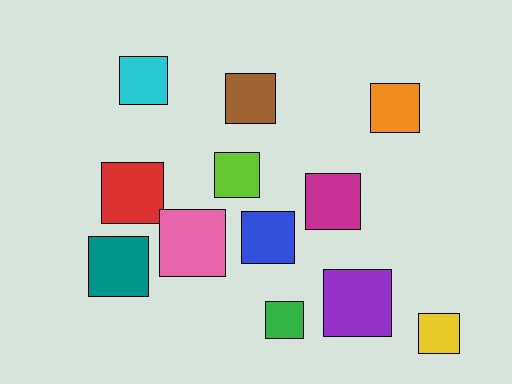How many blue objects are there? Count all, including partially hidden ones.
There is 1 blue object.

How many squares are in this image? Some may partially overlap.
There are 12 squares.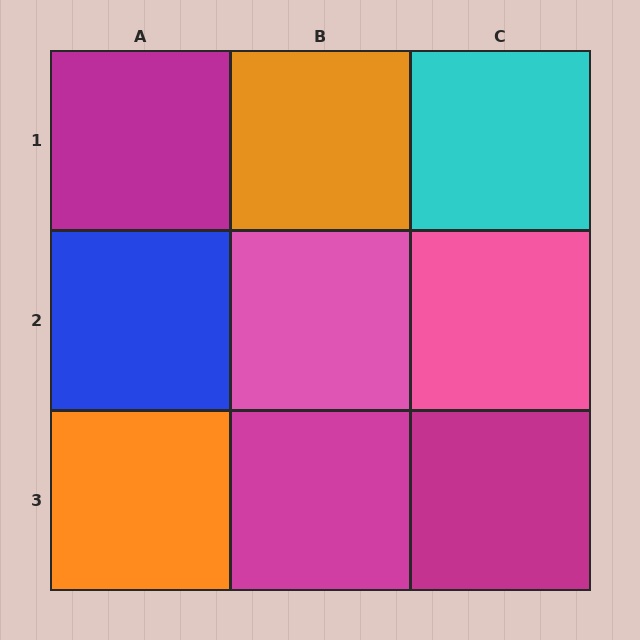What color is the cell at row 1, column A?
Magenta.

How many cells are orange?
2 cells are orange.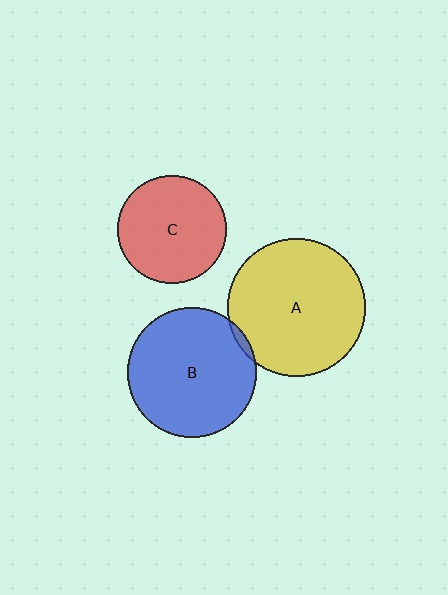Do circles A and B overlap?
Yes.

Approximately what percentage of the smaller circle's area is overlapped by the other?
Approximately 5%.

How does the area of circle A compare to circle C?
Approximately 1.6 times.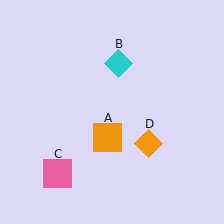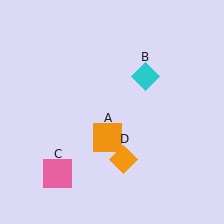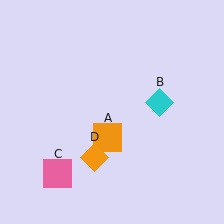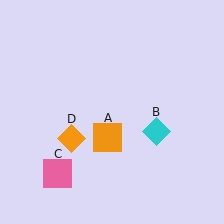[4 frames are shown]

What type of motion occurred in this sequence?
The cyan diamond (object B), orange diamond (object D) rotated clockwise around the center of the scene.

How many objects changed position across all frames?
2 objects changed position: cyan diamond (object B), orange diamond (object D).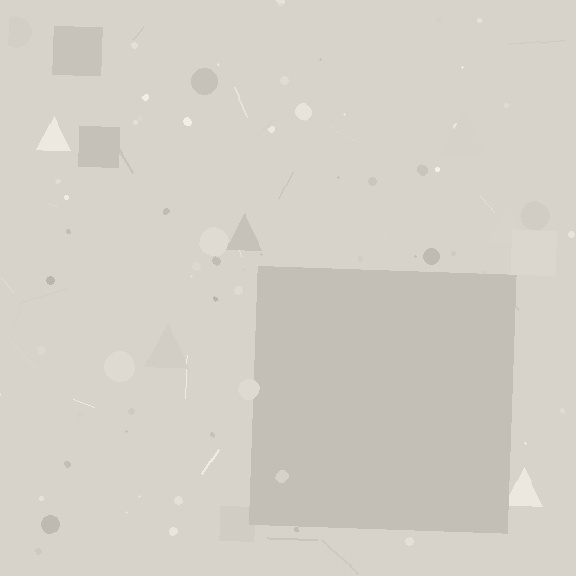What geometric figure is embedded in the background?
A square is embedded in the background.